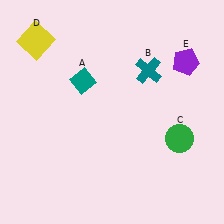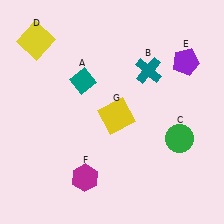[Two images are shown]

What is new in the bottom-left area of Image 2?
A magenta hexagon (F) was added in the bottom-left area of Image 2.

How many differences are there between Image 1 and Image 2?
There are 2 differences between the two images.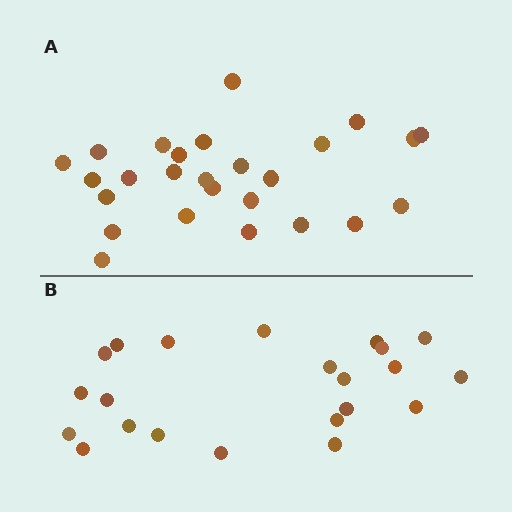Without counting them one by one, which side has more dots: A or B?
Region A (the top region) has more dots.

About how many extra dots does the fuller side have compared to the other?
Region A has about 4 more dots than region B.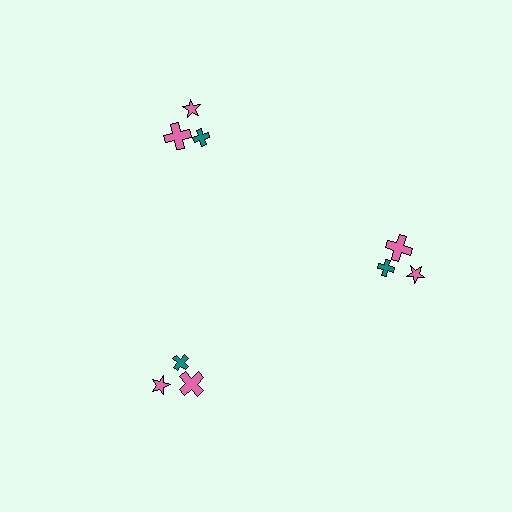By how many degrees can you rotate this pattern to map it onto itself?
The pattern maps onto itself every 120 degrees of rotation.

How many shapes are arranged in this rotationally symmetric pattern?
There are 9 shapes, arranged in 3 groups of 3.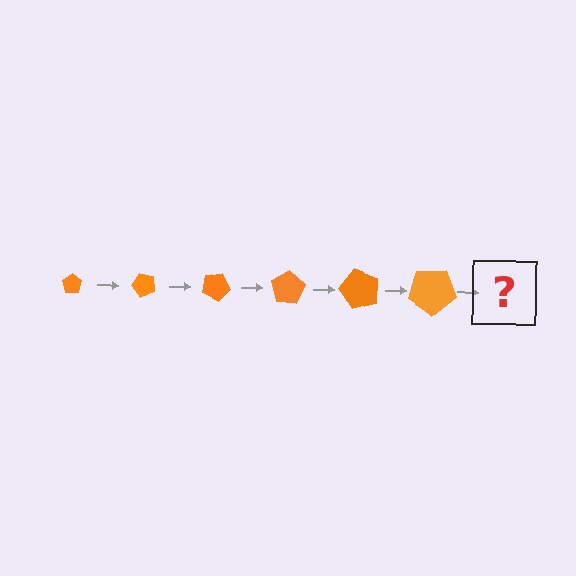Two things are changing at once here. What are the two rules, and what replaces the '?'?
The two rules are that the pentagon grows larger each step and it rotates 50 degrees each step. The '?' should be a pentagon, larger than the previous one and rotated 300 degrees from the start.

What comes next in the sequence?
The next element should be a pentagon, larger than the previous one and rotated 300 degrees from the start.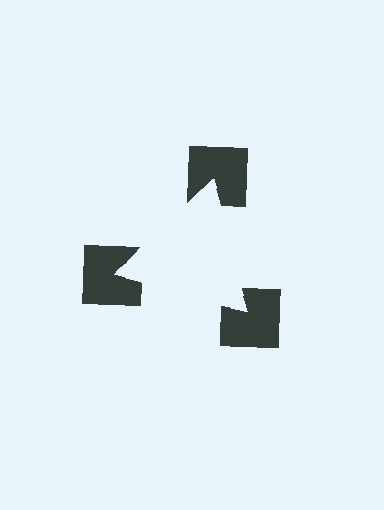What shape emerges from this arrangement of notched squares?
An illusory triangle — its edges are inferred from the aligned wedge cuts in the notched squares, not physically drawn.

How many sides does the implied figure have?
3 sides.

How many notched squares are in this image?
There are 3 — one at each vertex of the illusory triangle.